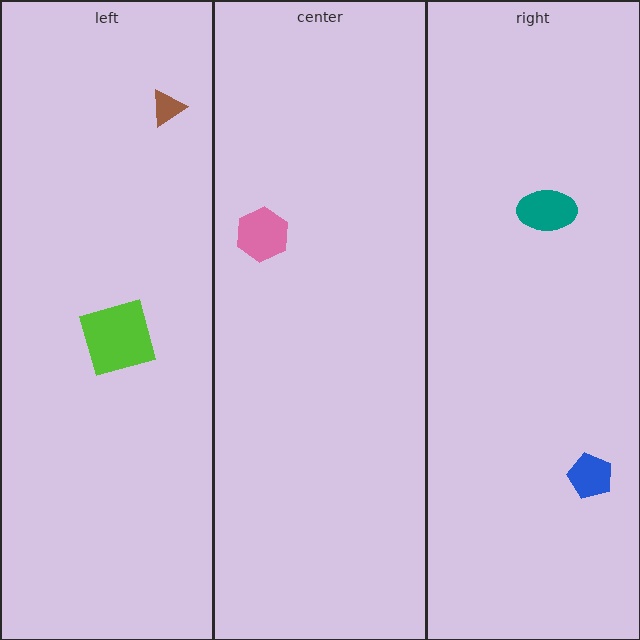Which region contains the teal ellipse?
The right region.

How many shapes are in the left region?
2.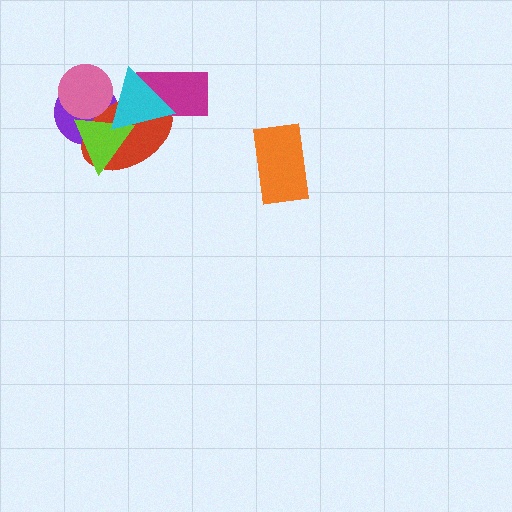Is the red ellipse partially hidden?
Yes, it is partially covered by another shape.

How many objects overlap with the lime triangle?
4 objects overlap with the lime triangle.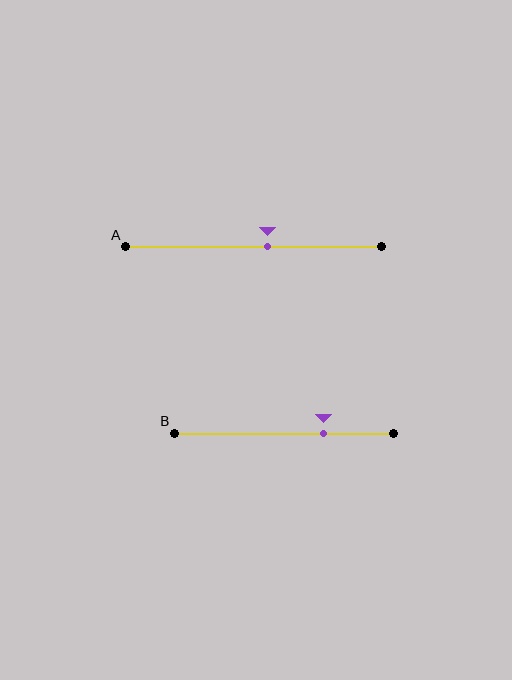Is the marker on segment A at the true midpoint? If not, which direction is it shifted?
No, the marker on segment A is shifted to the right by about 5% of the segment length.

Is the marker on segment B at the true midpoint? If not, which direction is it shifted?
No, the marker on segment B is shifted to the right by about 18% of the segment length.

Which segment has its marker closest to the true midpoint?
Segment A has its marker closest to the true midpoint.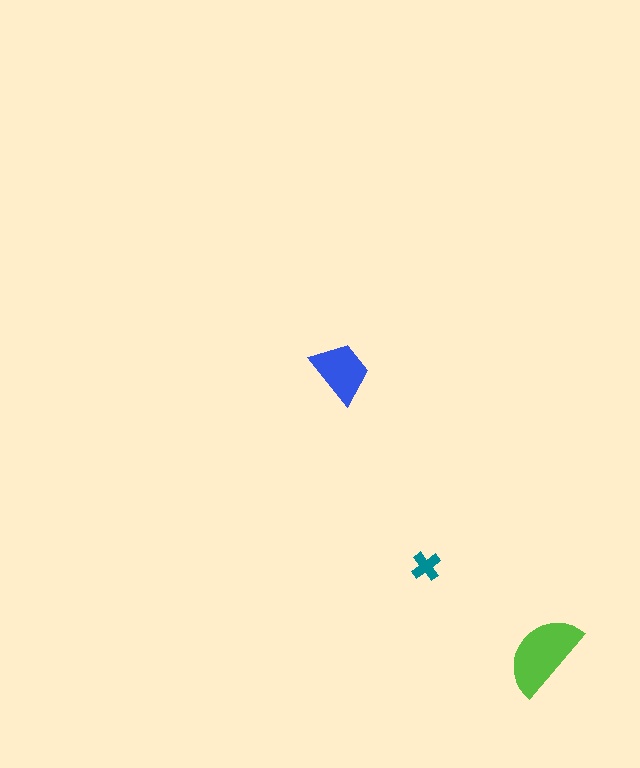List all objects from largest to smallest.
The lime semicircle, the blue trapezoid, the teal cross.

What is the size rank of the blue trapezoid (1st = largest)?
2nd.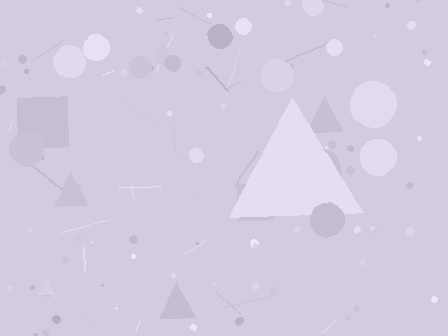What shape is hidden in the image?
A triangle is hidden in the image.